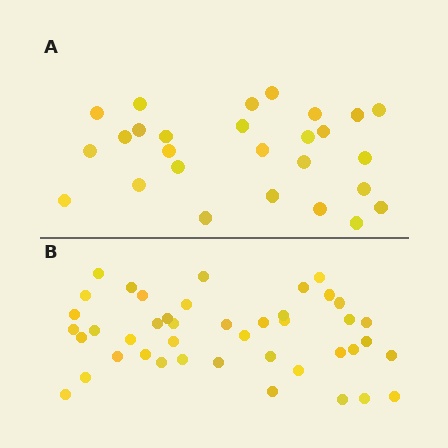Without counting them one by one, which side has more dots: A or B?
Region B (the bottom region) has more dots.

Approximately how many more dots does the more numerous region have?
Region B has approximately 15 more dots than region A.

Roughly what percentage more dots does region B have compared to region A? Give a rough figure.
About 60% more.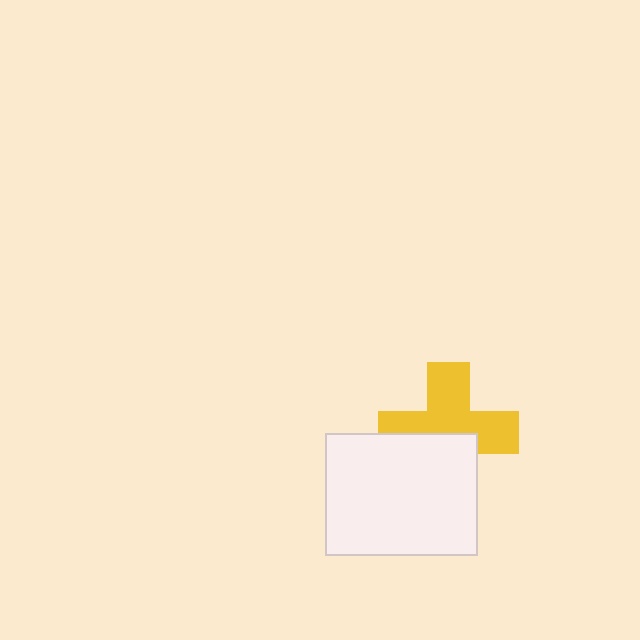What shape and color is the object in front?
The object in front is a white rectangle.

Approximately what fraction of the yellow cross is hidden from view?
Roughly 40% of the yellow cross is hidden behind the white rectangle.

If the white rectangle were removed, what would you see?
You would see the complete yellow cross.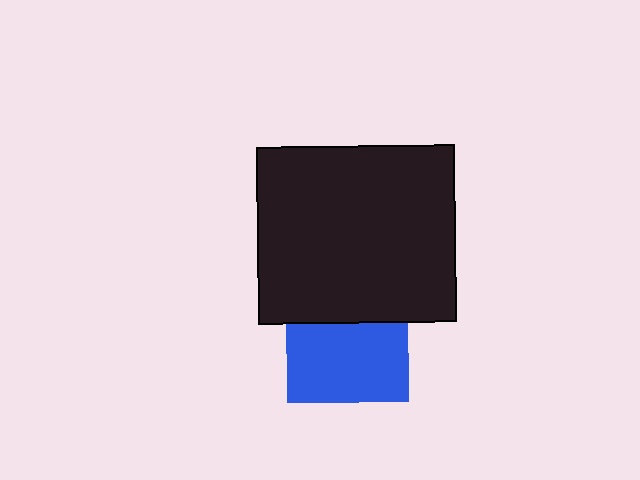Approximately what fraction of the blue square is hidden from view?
Roughly 34% of the blue square is hidden behind the black rectangle.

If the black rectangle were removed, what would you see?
You would see the complete blue square.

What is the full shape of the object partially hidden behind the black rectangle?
The partially hidden object is a blue square.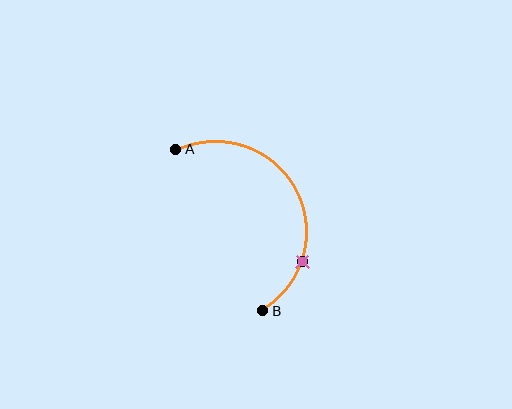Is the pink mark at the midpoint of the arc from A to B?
No. The pink mark lies on the arc but is closer to endpoint B. The arc midpoint would be at the point on the curve equidistant along the arc from both A and B.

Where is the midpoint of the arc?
The arc midpoint is the point on the curve farthest from the straight line joining A and B. It sits to the right of that line.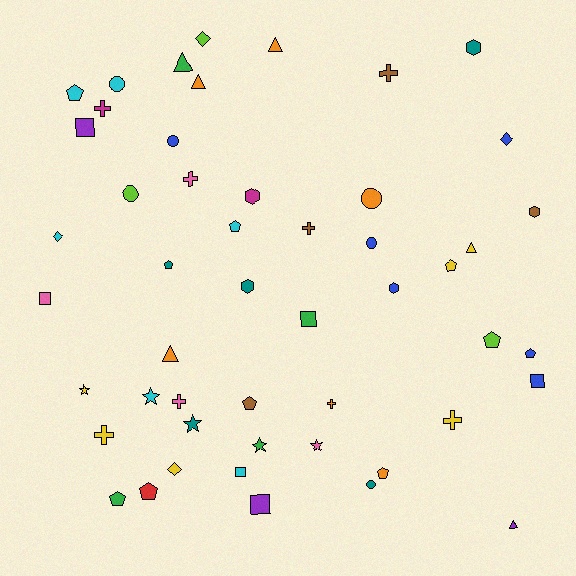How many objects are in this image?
There are 50 objects.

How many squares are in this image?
There are 6 squares.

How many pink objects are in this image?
There are 4 pink objects.